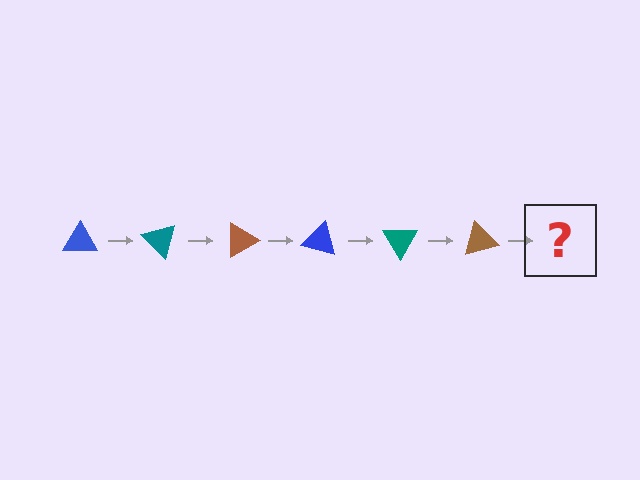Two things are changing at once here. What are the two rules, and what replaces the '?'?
The two rules are that it rotates 45 degrees each step and the color cycles through blue, teal, and brown. The '?' should be a blue triangle, rotated 270 degrees from the start.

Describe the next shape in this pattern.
It should be a blue triangle, rotated 270 degrees from the start.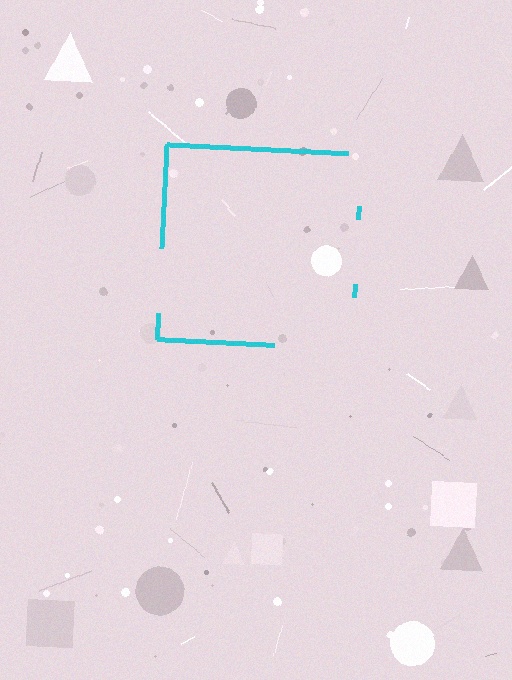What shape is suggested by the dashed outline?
The dashed outline suggests a square.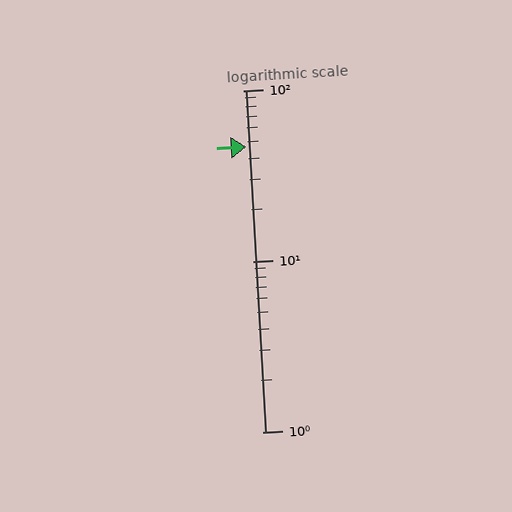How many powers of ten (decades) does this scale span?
The scale spans 2 decades, from 1 to 100.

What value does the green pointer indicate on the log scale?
The pointer indicates approximately 47.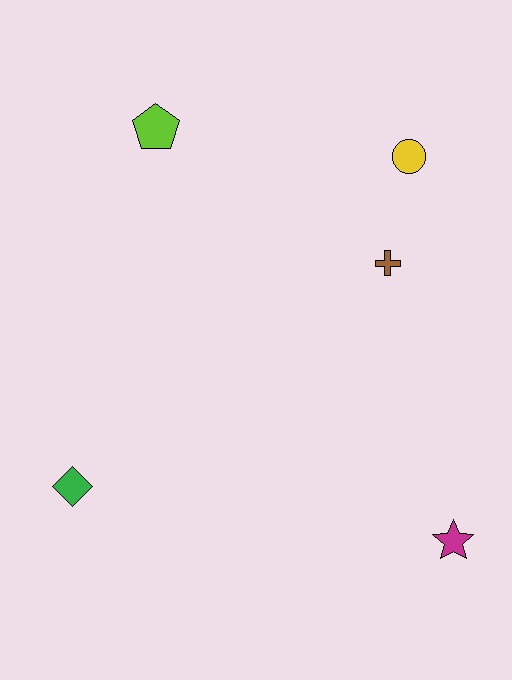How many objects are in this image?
There are 5 objects.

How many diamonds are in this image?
There is 1 diamond.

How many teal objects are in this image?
There are no teal objects.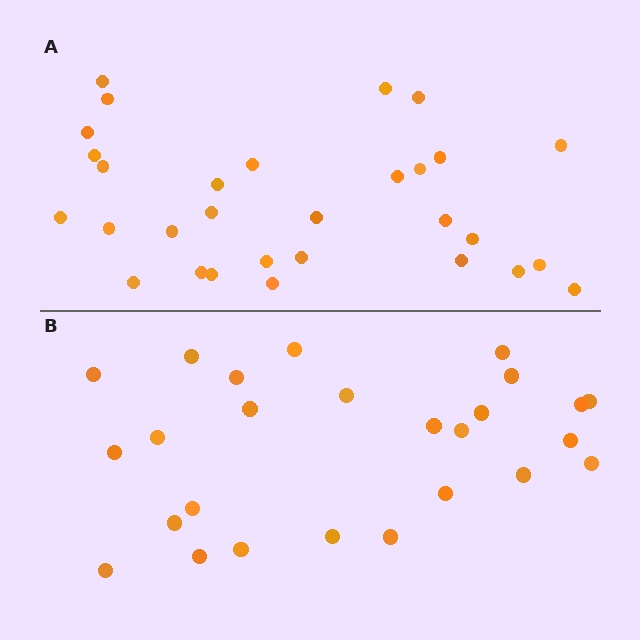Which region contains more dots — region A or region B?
Region A (the top region) has more dots.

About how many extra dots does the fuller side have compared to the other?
Region A has about 4 more dots than region B.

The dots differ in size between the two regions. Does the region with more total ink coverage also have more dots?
No. Region B has more total ink coverage because its dots are larger, but region A actually contains more individual dots. Total area can be misleading — the number of items is what matters here.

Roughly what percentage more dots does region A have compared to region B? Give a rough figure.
About 15% more.